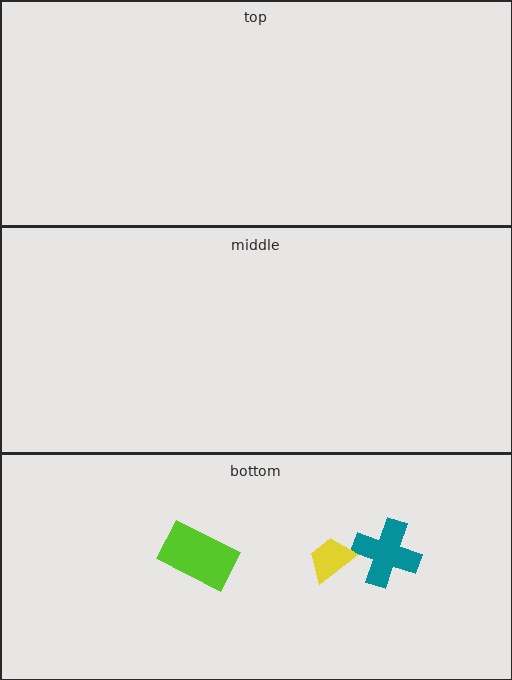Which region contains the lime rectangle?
The bottom region.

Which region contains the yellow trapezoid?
The bottom region.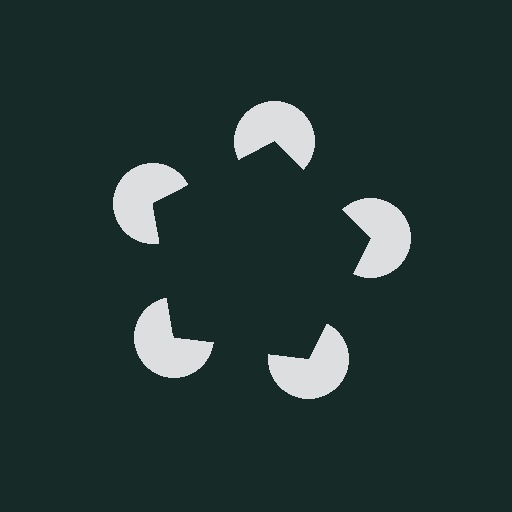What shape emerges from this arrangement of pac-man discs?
An illusory pentagon — its edges are inferred from the aligned wedge cuts in the pac-man discs, not physically drawn.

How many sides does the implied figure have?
5 sides.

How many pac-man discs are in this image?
There are 5 — one at each vertex of the illusory pentagon.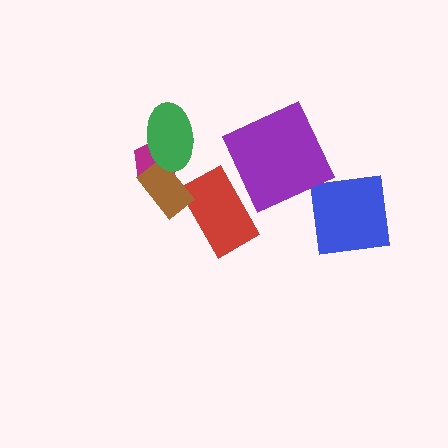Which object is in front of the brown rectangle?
The green ellipse is in front of the brown rectangle.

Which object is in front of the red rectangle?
The brown rectangle is in front of the red rectangle.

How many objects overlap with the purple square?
0 objects overlap with the purple square.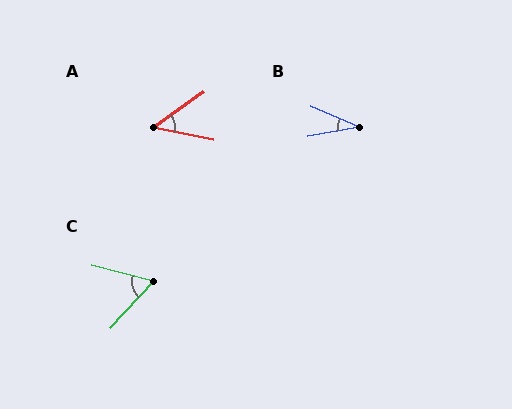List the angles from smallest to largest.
B (34°), A (46°), C (62°).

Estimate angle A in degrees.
Approximately 46 degrees.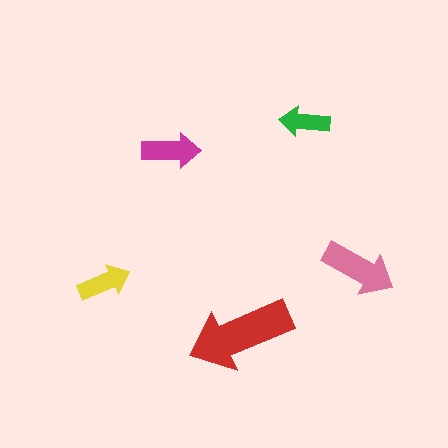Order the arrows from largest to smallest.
the red one, the pink one, the magenta one, the yellow one, the green one.